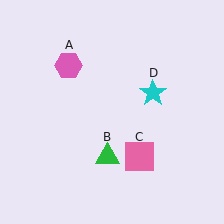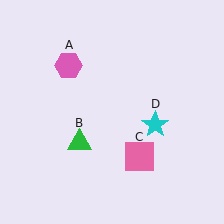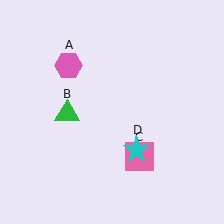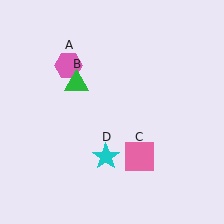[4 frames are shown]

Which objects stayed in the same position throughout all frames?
Pink hexagon (object A) and pink square (object C) remained stationary.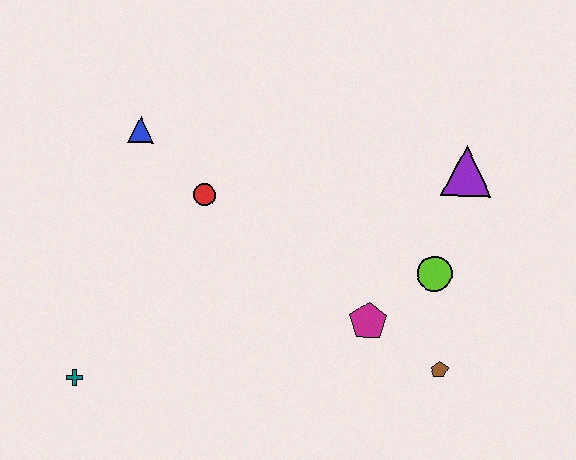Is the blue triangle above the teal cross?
Yes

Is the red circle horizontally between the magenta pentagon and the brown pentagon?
No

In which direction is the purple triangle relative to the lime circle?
The purple triangle is above the lime circle.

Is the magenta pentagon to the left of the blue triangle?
No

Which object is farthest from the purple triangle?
The teal cross is farthest from the purple triangle.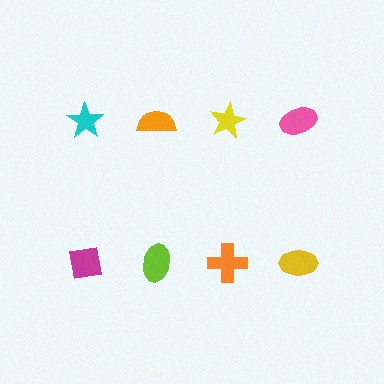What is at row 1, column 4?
A pink ellipse.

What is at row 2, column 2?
A lime ellipse.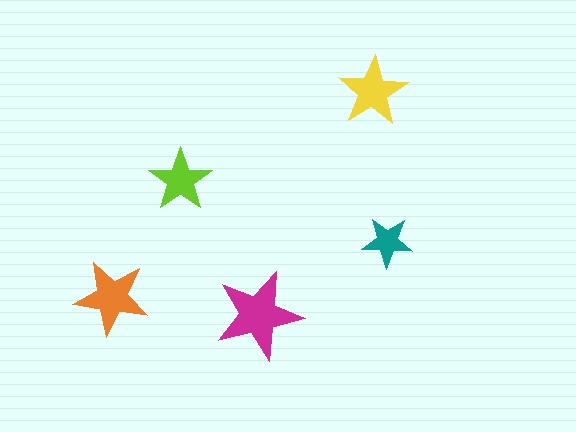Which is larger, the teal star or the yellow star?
The yellow one.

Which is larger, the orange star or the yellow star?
The orange one.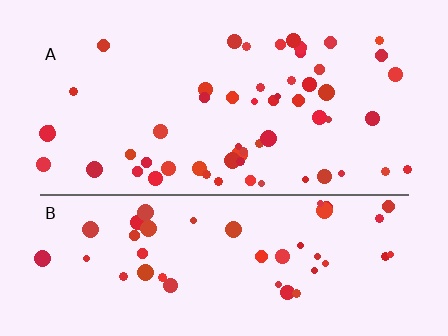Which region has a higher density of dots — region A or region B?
A (the top).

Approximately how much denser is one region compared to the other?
Approximately 1.2× — region A over region B.